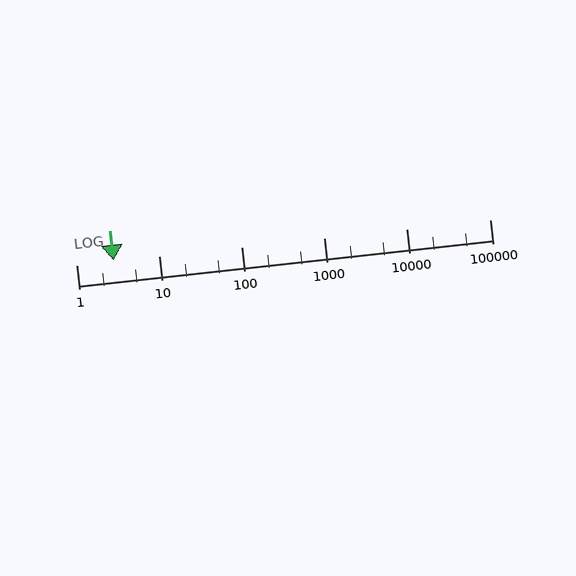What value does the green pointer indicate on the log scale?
The pointer indicates approximately 2.8.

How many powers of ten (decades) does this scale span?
The scale spans 5 decades, from 1 to 100000.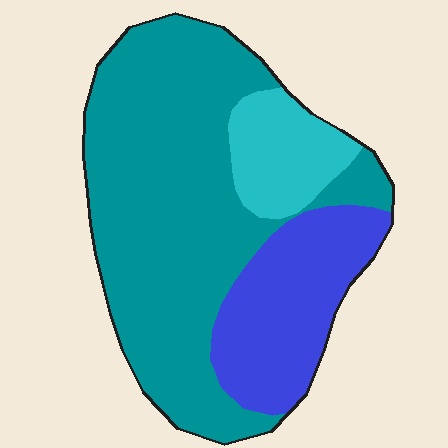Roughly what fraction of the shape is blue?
Blue covers roughly 25% of the shape.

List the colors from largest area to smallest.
From largest to smallest: teal, blue, cyan.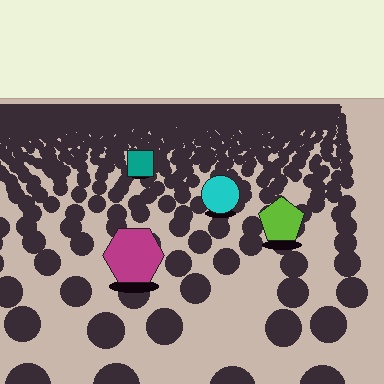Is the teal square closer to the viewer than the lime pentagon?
No. The lime pentagon is closer — you can tell from the texture gradient: the ground texture is coarser near it.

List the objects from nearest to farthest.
From nearest to farthest: the magenta hexagon, the lime pentagon, the cyan circle, the teal square.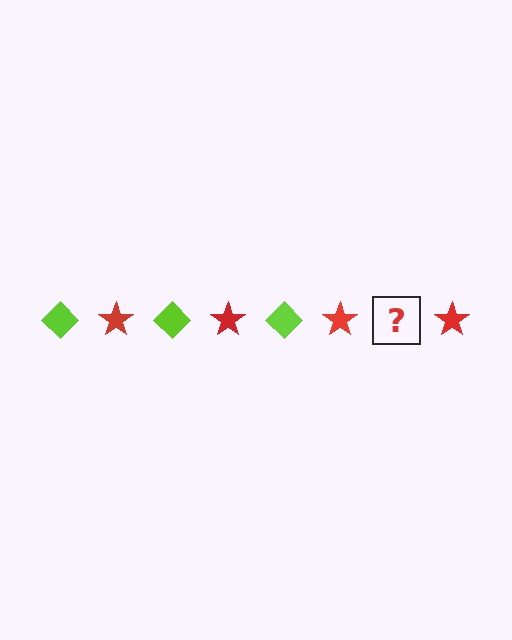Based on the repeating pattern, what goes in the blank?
The blank should be a lime diamond.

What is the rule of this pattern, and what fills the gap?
The rule is that the pattern alternates between lime diamond and red star. The gap should be filled with a lime diamond.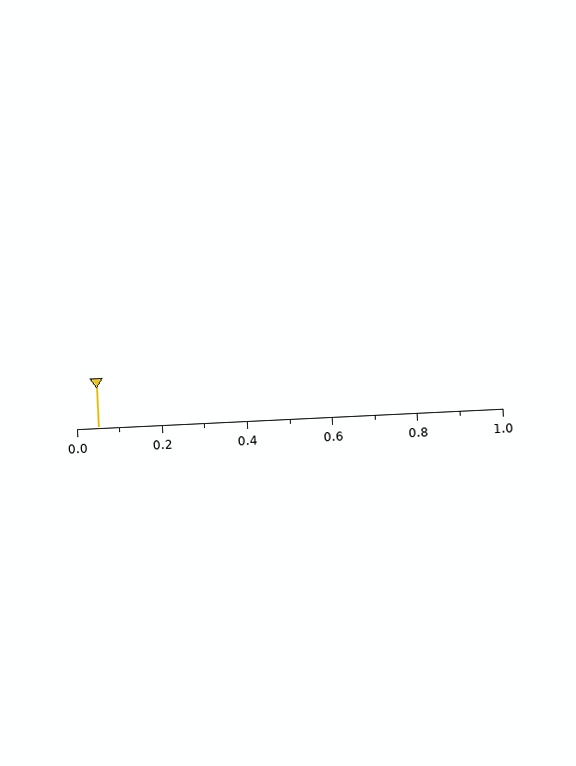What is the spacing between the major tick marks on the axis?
The major ticks are spaced 0.2 apart.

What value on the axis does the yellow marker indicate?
The marker indicates approximately 0.05.